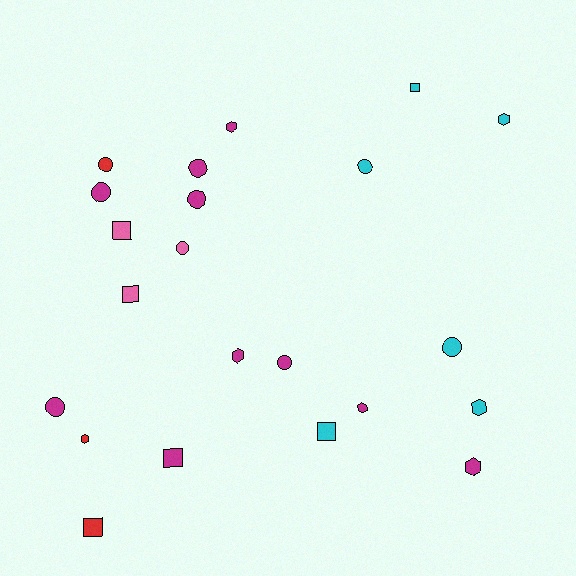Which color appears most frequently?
Magenta, with 10 objects.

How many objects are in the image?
There are 22 objects.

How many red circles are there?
There is 1 red circle.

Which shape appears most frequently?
Circle, with 9 objects.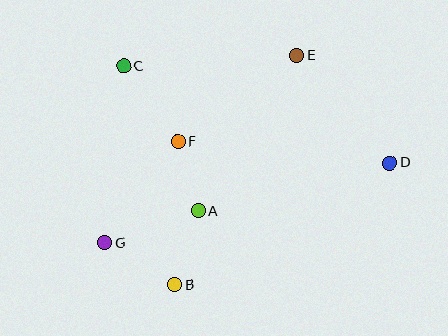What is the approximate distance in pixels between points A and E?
The distance between A and E is approximately 185 pixels.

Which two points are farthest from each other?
Points D and G are farthest from each other.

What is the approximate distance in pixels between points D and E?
The distance between D and E is approximately 142 pixels.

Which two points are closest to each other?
Points A and F are closest to each other.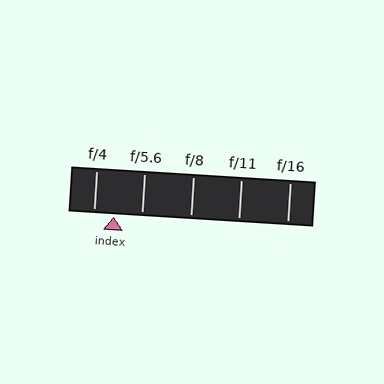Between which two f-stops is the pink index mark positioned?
The index mark is between f/4 and f/5.6.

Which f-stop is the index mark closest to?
The index mark is closest to f/4.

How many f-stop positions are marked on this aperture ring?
There are 5 f-stop positions marked.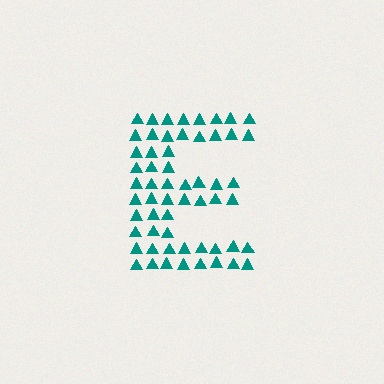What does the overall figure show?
The overall figure shows the letter E.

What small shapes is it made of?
It is made of small triangles.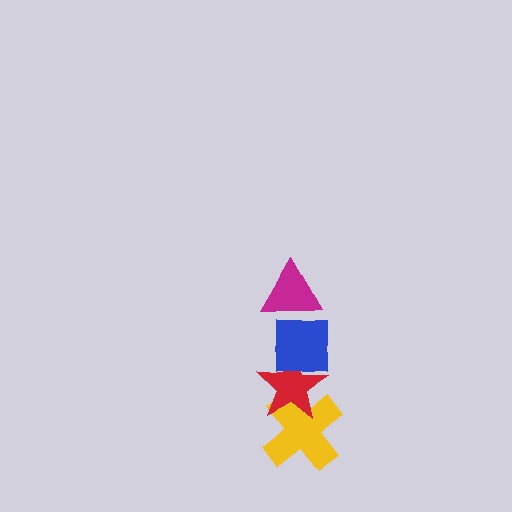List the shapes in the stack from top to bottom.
From top to bottom: the magenta triangle, the blue square, the red star, the yellow cross.